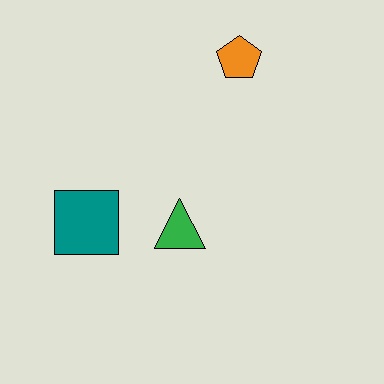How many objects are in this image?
There are 3 objects.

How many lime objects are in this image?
There are no lime objects.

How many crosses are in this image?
There are no crosses.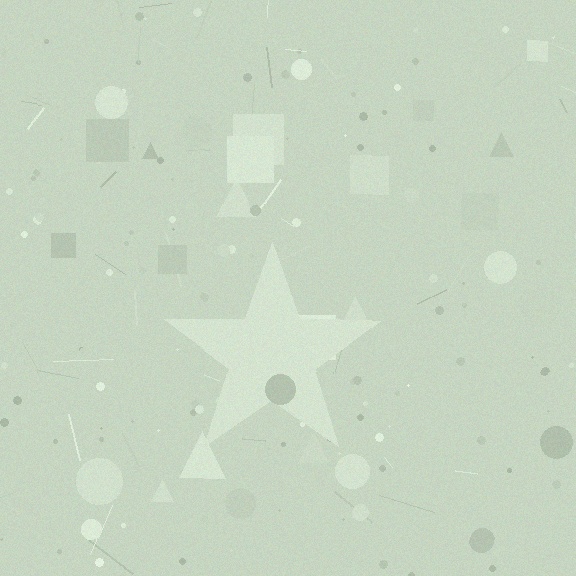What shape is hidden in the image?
A star is hidden in the image.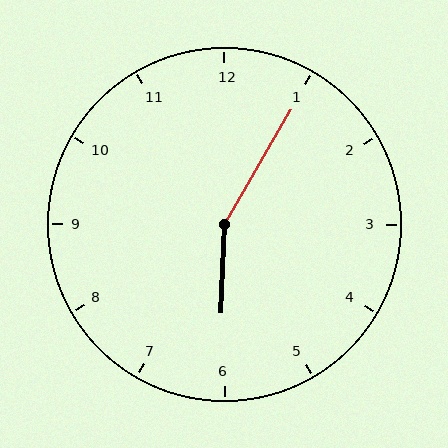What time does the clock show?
6:05.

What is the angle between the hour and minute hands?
Approximately 152 degrees.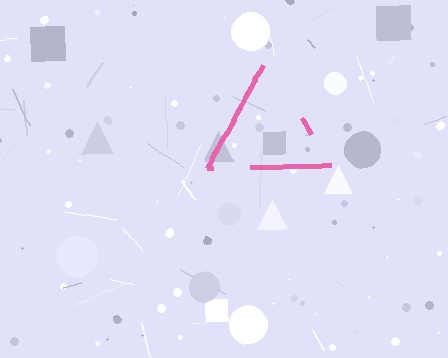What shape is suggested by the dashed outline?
The dashed outline suggests a triangle.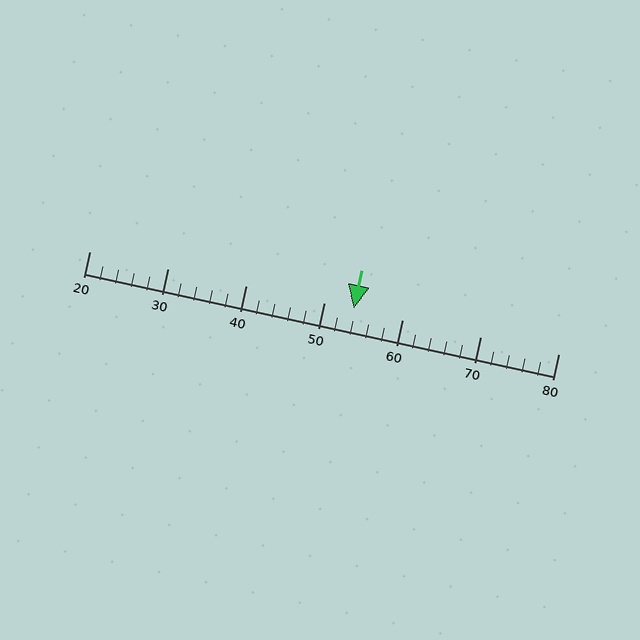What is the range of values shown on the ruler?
The ruler shows values from 20 to 80.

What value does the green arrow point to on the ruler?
The green arrow points to approximately 54.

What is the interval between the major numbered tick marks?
The major tick marks are spaced 10 units apart.